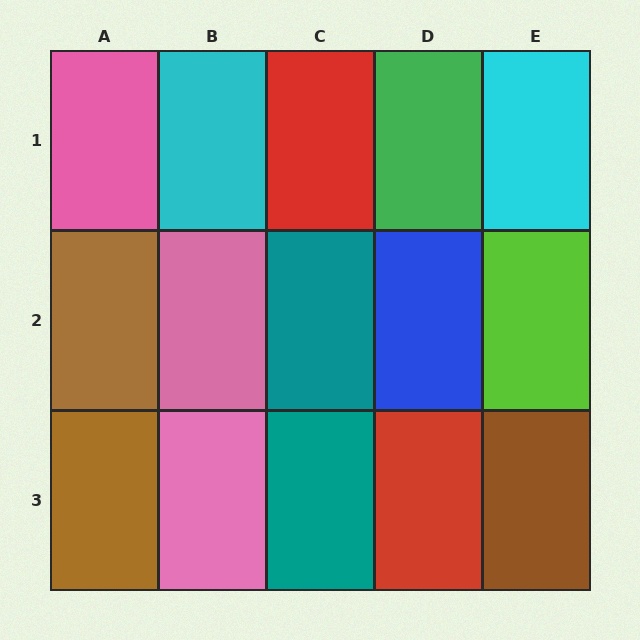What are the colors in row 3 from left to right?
Brown, pink, teal, red, brown.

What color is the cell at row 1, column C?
Red.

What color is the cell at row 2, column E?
Lime.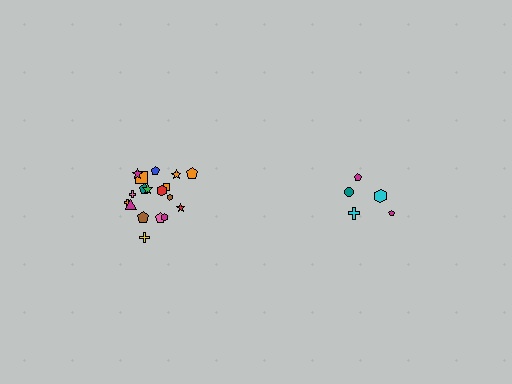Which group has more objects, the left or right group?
The left group.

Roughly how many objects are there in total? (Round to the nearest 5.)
Roughly 25 objects in total.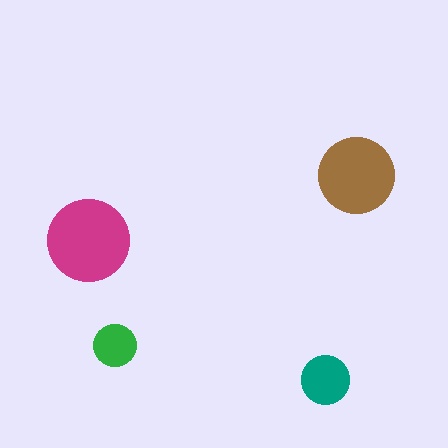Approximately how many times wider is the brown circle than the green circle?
About 2 times wider.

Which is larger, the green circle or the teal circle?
The teal one.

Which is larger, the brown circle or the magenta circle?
The magenta one.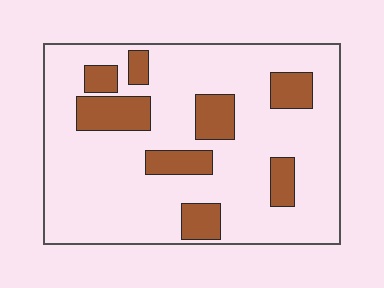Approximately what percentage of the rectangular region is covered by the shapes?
Approximately 20%.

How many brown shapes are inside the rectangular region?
8.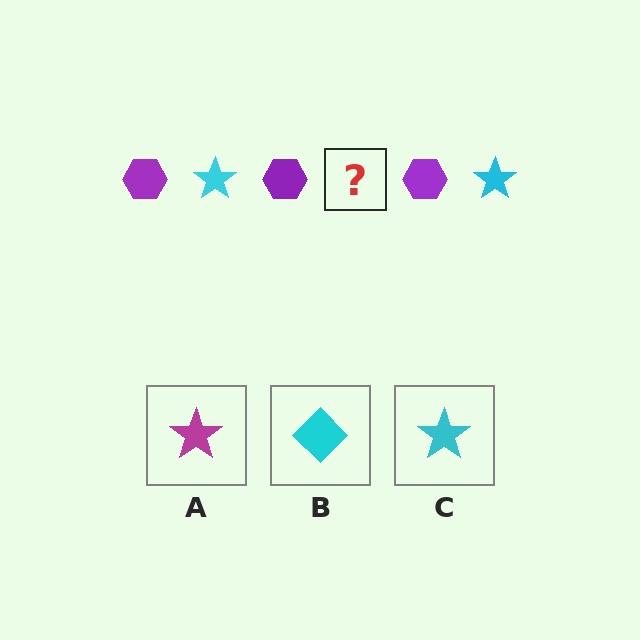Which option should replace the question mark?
Option C.